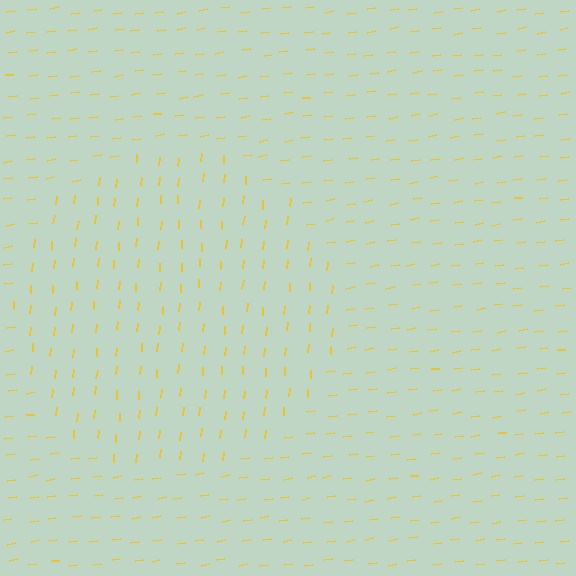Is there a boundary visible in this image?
Yes, there is a texture boundary formed by a change in line orientation.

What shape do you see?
I see a circle.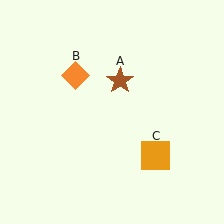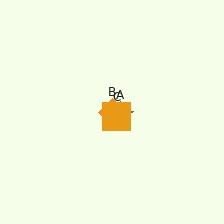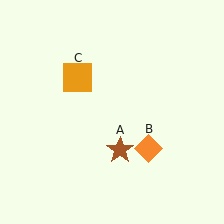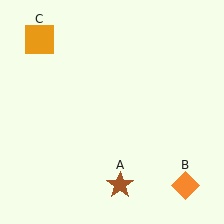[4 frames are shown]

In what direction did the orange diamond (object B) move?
The orange diamond (object B) moved down and to the right.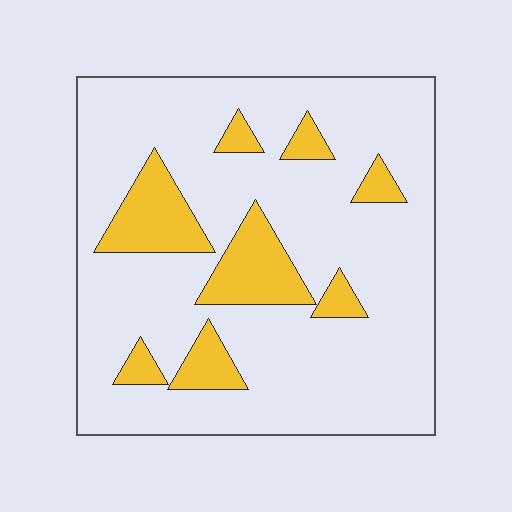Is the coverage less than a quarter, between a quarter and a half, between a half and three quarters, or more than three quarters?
Less than a quarter.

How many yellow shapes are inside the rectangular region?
8.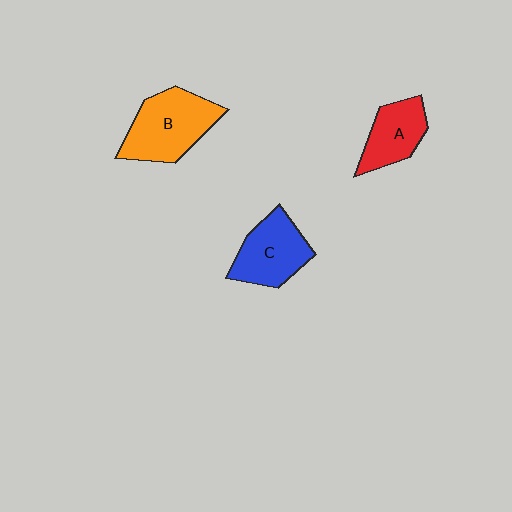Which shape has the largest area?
Shape B (orange).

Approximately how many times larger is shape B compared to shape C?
Approximately 1.2 times.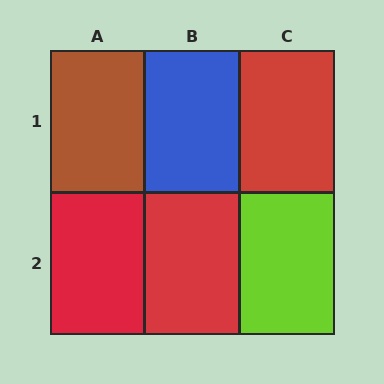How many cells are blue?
1 cell is blue.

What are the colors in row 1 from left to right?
Brown, blue, red.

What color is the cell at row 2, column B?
Red.